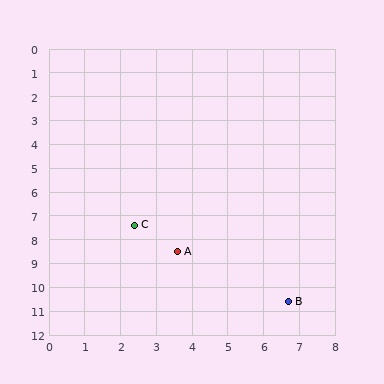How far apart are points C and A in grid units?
Points C and A are about 1.6 grid units apart.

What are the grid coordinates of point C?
Point C is at approximately (2.4, 7.4).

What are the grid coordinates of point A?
Point A is at approximately (3.6, 8.5).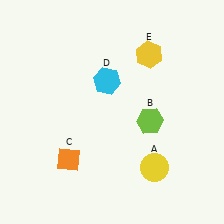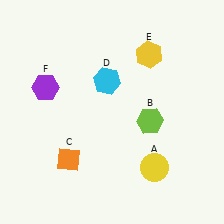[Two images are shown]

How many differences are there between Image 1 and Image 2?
There is 1 difference between the two images.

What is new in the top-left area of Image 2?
A purple hexagon (F) was added in the top-left area of Image 2.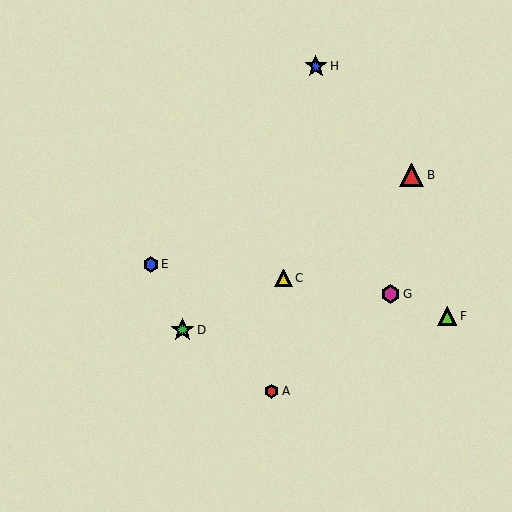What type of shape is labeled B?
Shape B is a red triangle.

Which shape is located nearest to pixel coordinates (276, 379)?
The red hexagon (labeled A) at (271, 391) is nearest to that location.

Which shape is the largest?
The red triangle (labeled B) is the largest.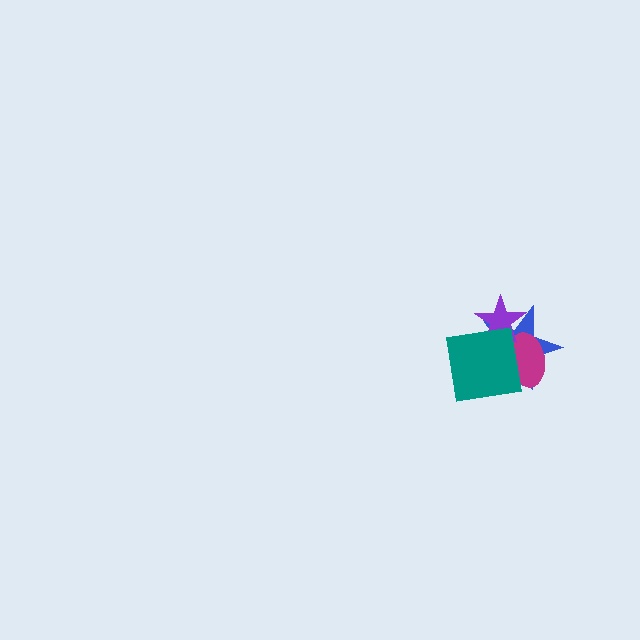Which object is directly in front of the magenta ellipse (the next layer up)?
The purple star is directly in front of the magenta ellipse.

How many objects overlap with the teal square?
3 objects overlap with the teal square.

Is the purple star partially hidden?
Yes, it is partially covered by another shape.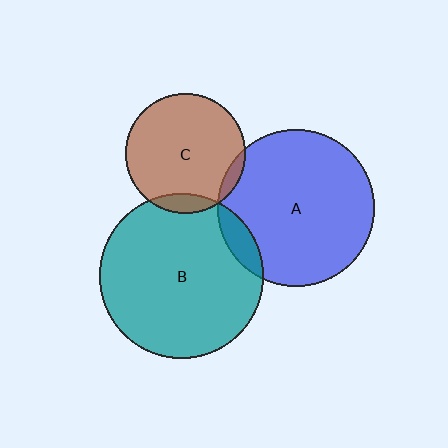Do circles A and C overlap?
Yes.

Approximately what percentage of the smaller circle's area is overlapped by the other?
Approximately 5%.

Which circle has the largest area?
Circle B (teal).